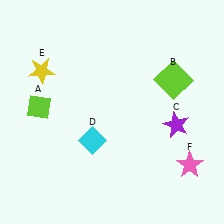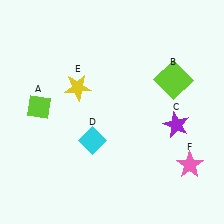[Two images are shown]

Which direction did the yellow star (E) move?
The yellow star (E) moved right.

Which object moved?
The yellow star (E) moved right.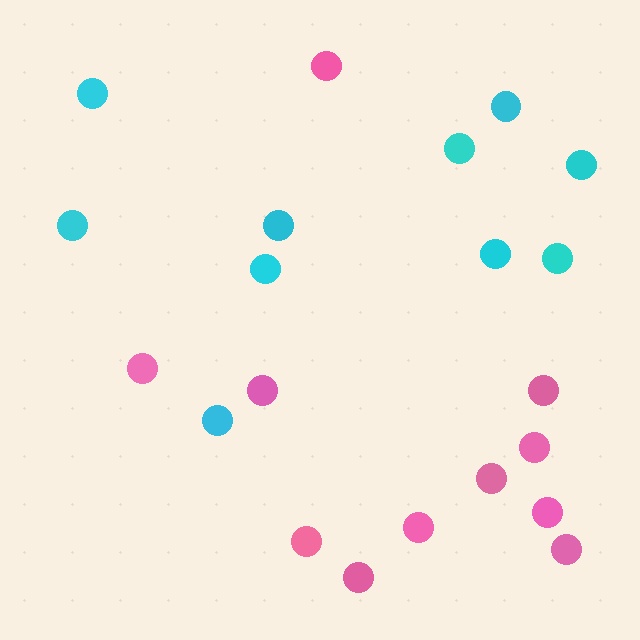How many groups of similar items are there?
There are 2 groups: one group of cyan circles (10) and one group of pink circles (11).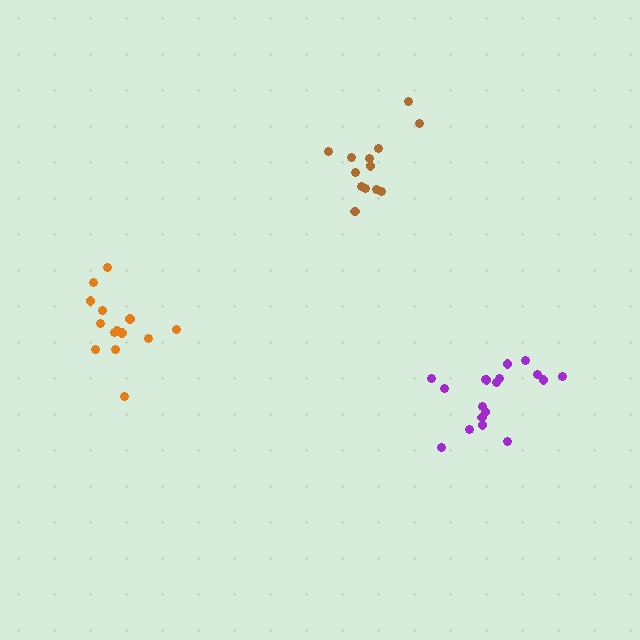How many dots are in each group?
Group 1: 13 dots, Group 2: 18 dots, Group 3: 14 dots (45 total).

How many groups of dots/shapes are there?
There are 3 groups.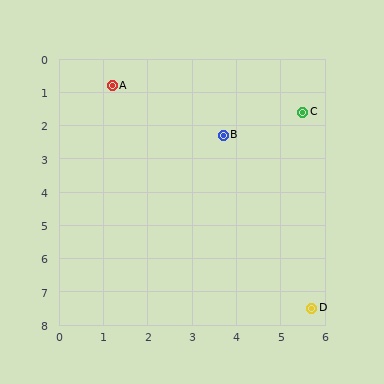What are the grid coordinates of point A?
Point A is at approximately (1.2, 0.8).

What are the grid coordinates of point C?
Point C is at approximately (5.5, 1.6).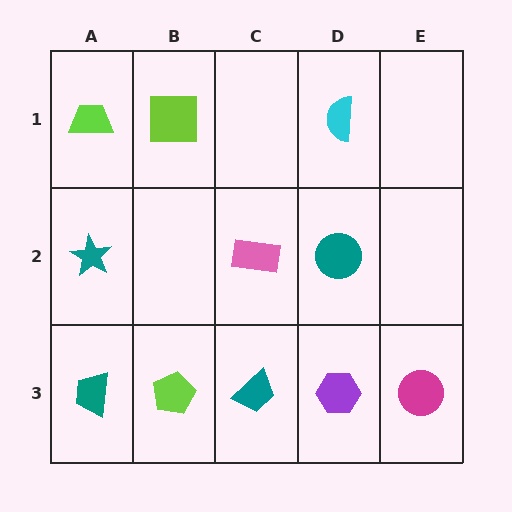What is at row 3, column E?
A magenta circle.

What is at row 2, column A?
A teal star.